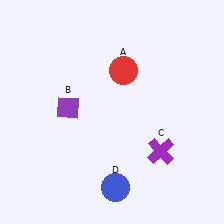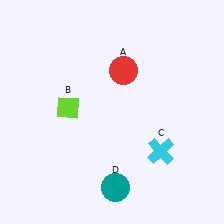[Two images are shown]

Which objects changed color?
B changed from purple to lime. C changed from purple to cyan. D changed from blue to teal.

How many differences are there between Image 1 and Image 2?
There are 3 differences between the two images.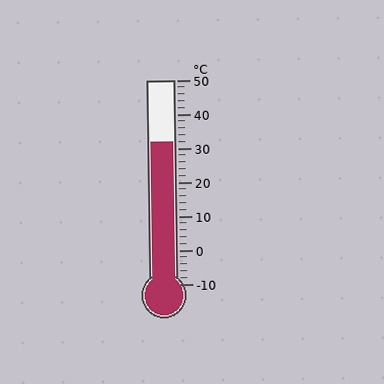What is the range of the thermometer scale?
The thermometer scale ranges from -10°C to 50°C.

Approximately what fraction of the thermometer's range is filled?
The thermometer is filled to approximately 70% of its range.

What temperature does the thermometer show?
The thermometer shows approximately 32°C.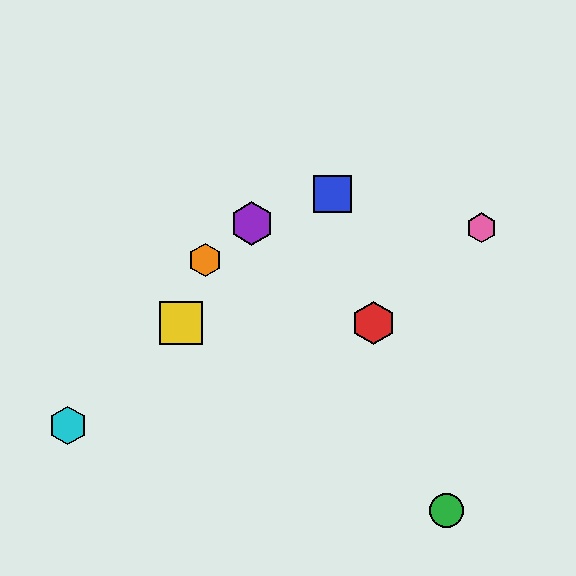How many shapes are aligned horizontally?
2 shapes (the red hexagon, the yellow square) are aligned horizontally.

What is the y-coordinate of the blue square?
The blue square is at y≈194.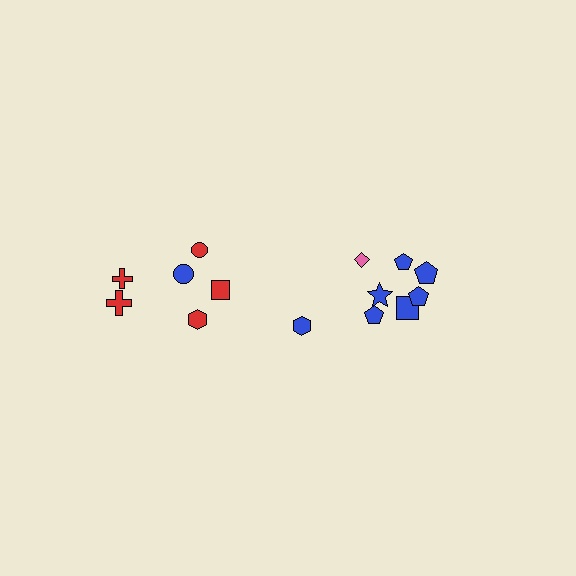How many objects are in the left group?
There are 6 objects.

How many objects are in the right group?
There are 8 objects.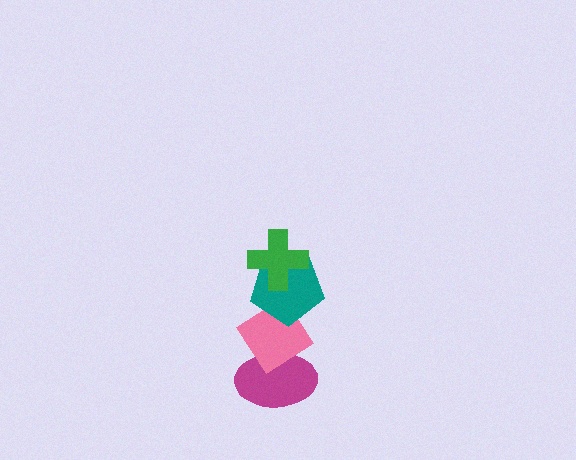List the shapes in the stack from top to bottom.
From top to bottom: the green cross, the teal pentagon, the pink diamond, the magenta ellipse.